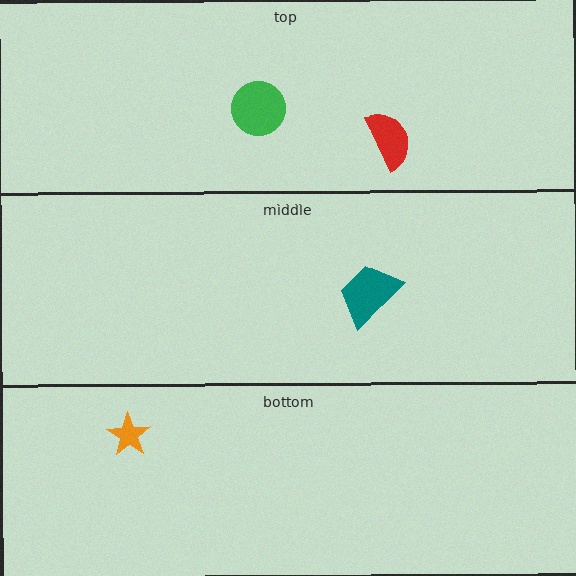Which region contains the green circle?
The top region.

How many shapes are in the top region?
2.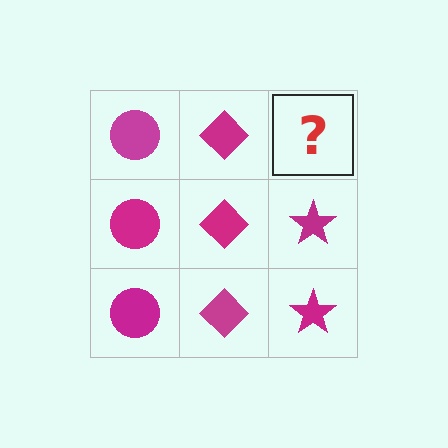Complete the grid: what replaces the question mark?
The question mark should be replaced with a magenta star.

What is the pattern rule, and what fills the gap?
The rule is that each column has a consistent shape. The gap should be filled with a magenta star.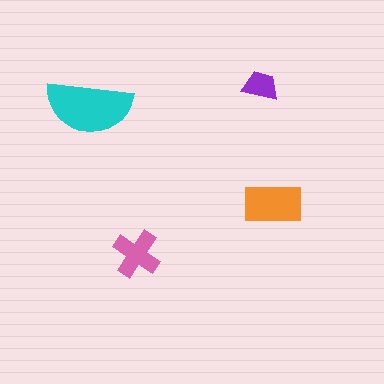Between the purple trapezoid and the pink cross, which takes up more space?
The pink cross.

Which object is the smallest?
The purple trapezoid.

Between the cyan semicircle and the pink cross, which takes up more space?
The cyan semicircle.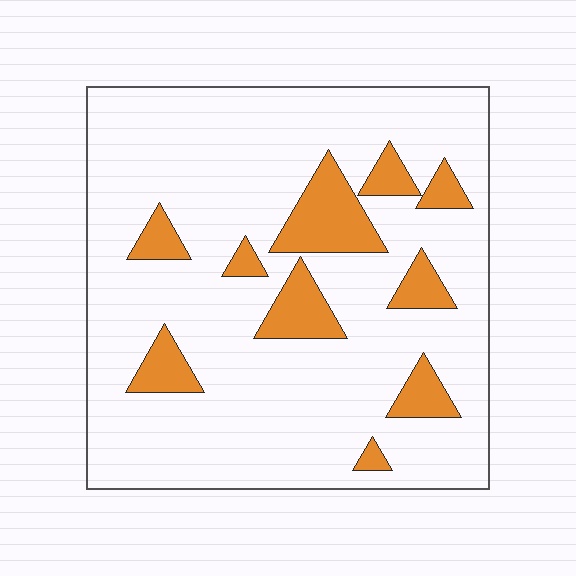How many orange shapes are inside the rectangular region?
10.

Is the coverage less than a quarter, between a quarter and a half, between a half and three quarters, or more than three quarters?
Less than a quarter.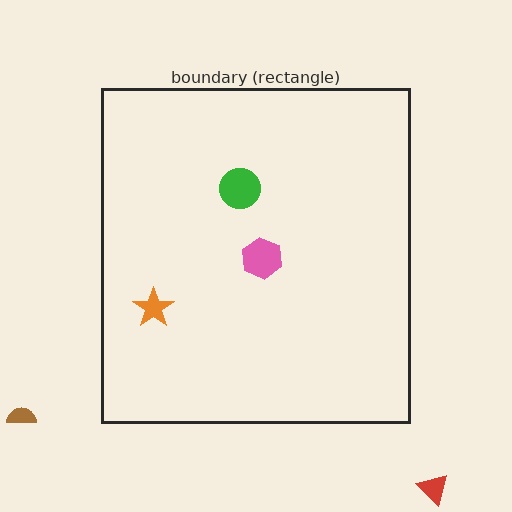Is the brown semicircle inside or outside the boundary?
Outside.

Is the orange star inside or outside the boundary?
Inside.